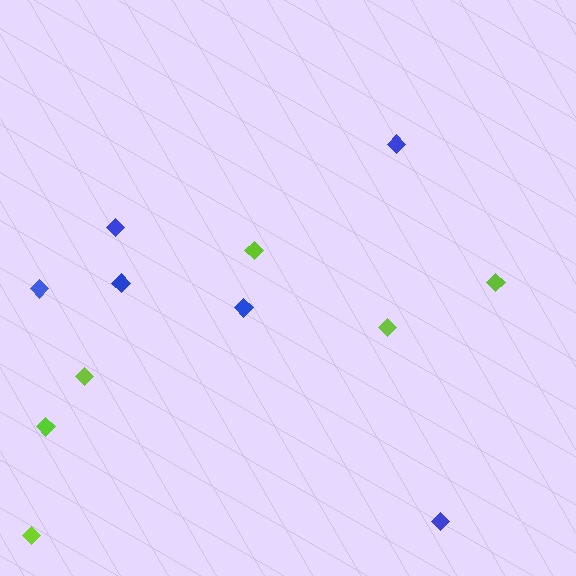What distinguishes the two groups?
There are 2 groups: one group of lime diamonds (6) and one group of blue diamonds (6).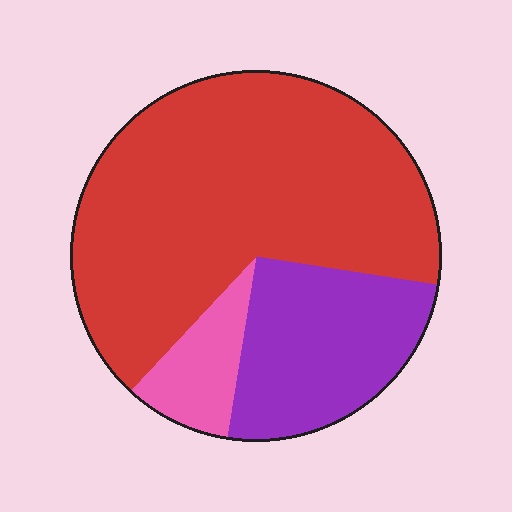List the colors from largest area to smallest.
From largest to smallest: red, purple, pink.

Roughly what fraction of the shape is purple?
Purple covers around 25% of the shape.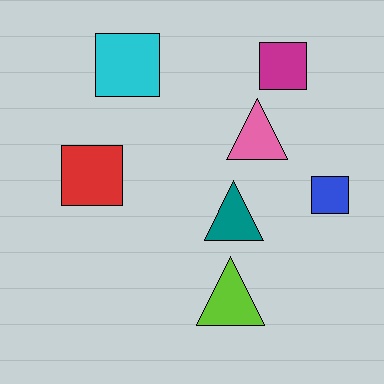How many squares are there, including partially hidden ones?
There are 4 squares.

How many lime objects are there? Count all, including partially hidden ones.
There is 1 lime object.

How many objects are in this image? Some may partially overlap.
There are 7 objects.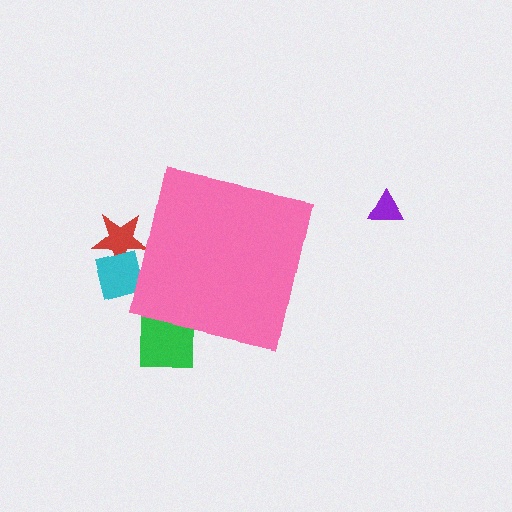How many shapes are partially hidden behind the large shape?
3 shapes are partially hidden.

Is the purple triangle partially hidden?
No, the purple triangle is fully visible.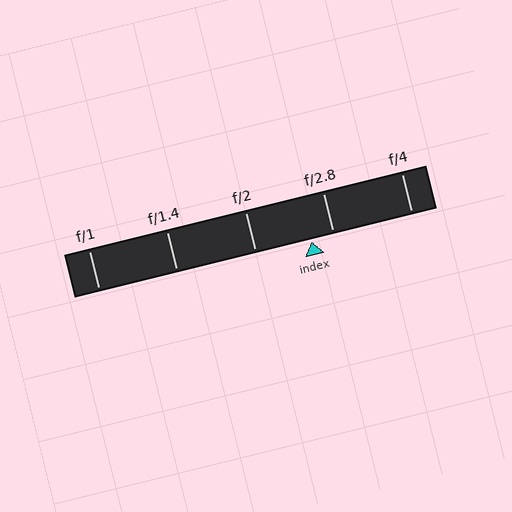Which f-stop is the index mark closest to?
The index mark is closest to f/2.8.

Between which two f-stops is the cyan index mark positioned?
The index mark is between f/2 and f/2.8.